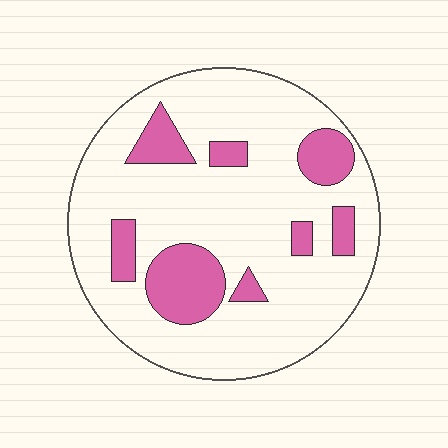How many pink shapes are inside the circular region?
8.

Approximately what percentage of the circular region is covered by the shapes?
Approximately 20%.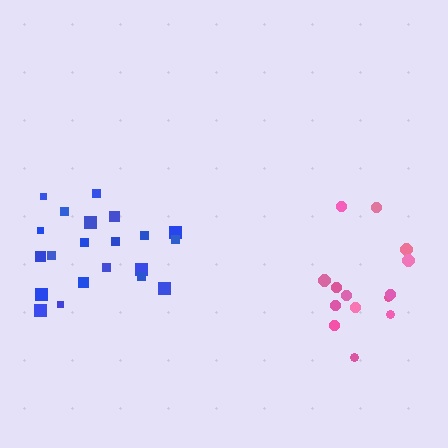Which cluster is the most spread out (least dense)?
Pink.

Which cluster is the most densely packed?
Blue.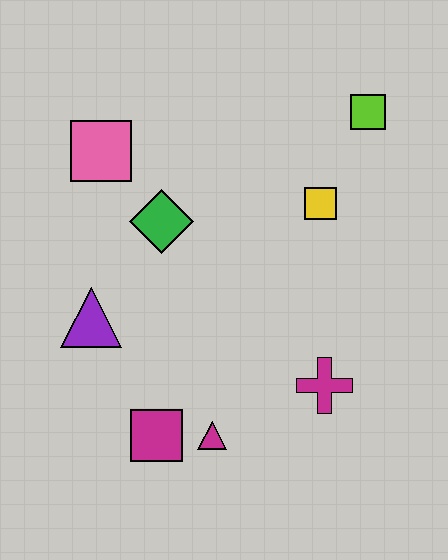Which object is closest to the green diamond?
The pink square is closest to the green diamond.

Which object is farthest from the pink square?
The magenta cross is farthest from the pink square.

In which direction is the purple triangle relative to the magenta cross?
The purple triangle is to the left of the magenta cross.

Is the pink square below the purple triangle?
No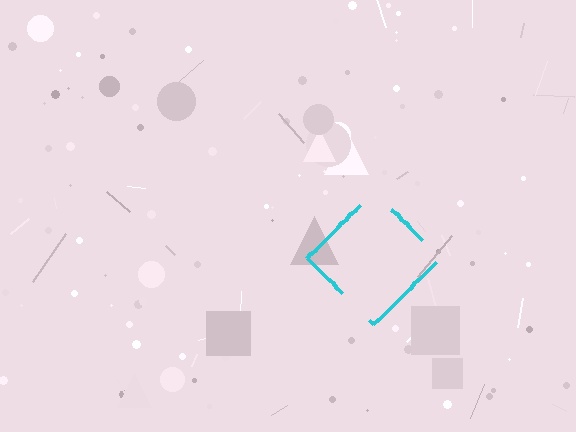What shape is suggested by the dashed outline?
The dashed outline suggests a diamond.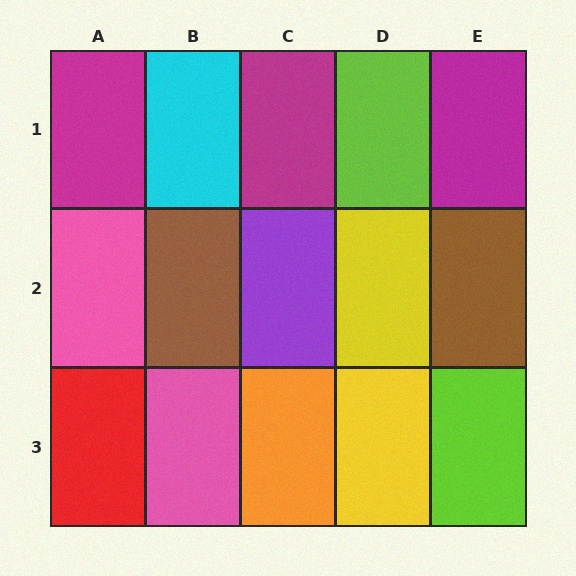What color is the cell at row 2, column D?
Yellow.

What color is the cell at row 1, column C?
Magenta.